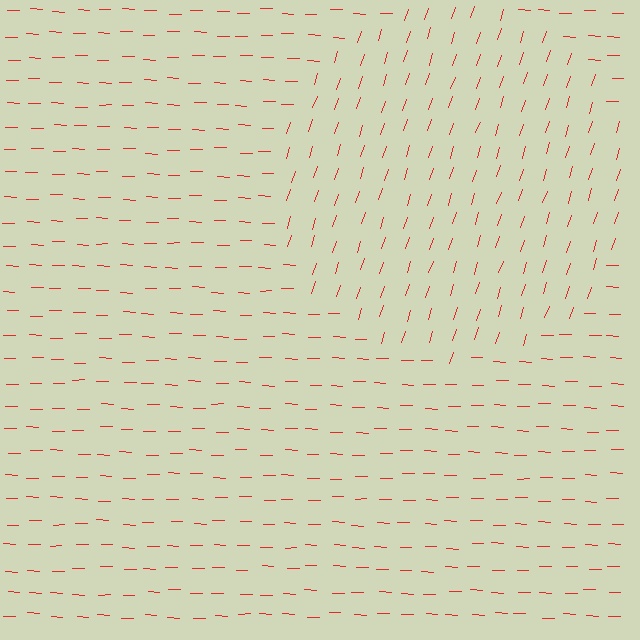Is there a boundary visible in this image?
Yes, there is a texture boundary formed by a change in line orientation.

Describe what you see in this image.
The image is filled with small red line segments. A circle region in the image has lines oriented differently from the surrounding lines, creating a visible texture boundary.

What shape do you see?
I see a circle.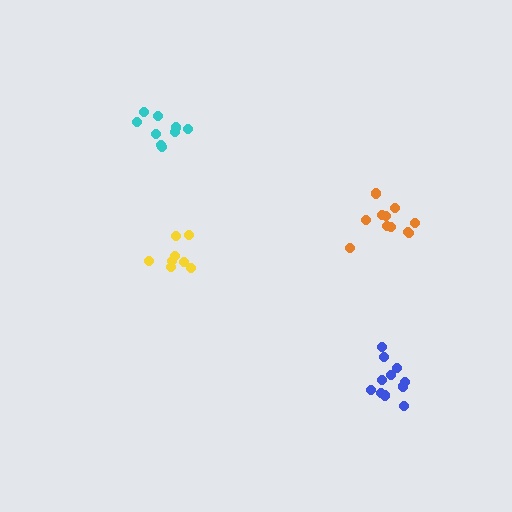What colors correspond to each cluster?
The clusters are colored: orange, cyan, blue, yellow.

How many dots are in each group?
Group 1: 11 dots, Group 2: 9 dots, Group 3: 11 dots, Group 4: 8 dots (39 total).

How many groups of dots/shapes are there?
There are 4 groups.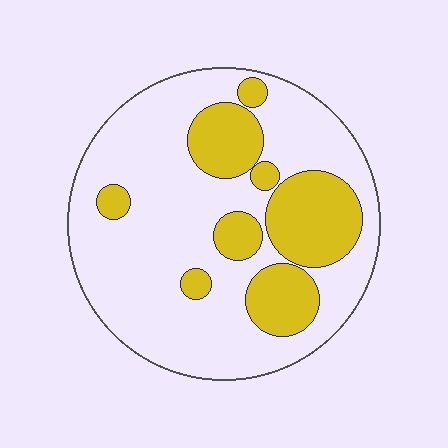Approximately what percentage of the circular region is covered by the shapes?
Approximately 30%.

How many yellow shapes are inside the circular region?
8.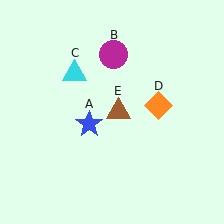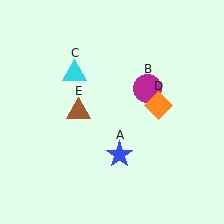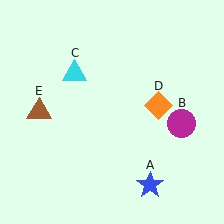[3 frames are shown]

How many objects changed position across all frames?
3 objects changed position: blue star (object A), magenta circle (object B), brown triangle (object E).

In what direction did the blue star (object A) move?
The blue star (object A) moved down and to the right.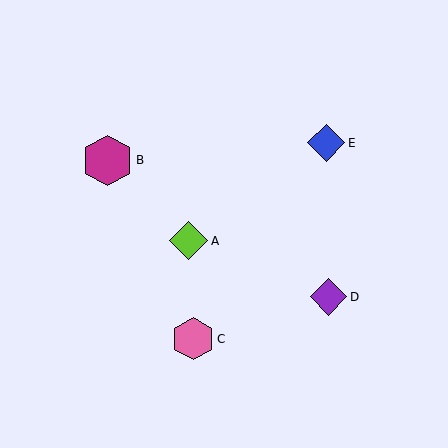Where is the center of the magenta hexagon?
The center of the magenta hexagon is at (107, 160).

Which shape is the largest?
The magenta hexagon (labeled B) is the largest.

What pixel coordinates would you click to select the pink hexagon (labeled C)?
Click at (193, 339) to select the pink hexagon C.